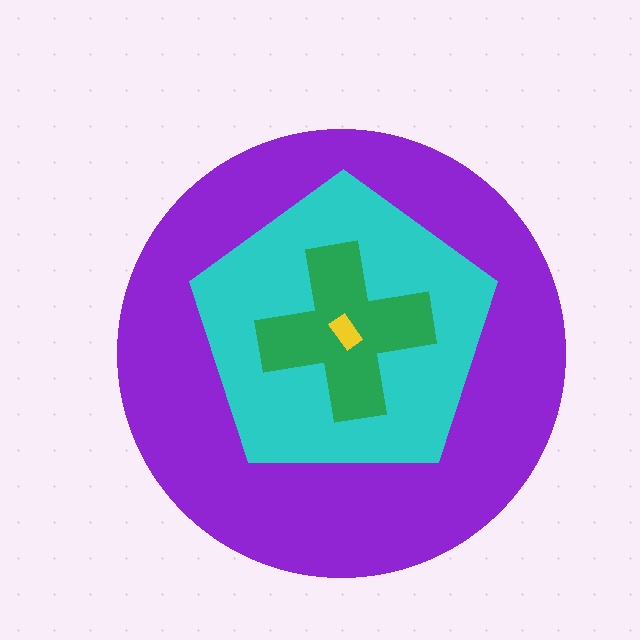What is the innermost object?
The yellow rectangle.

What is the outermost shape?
The purple circle.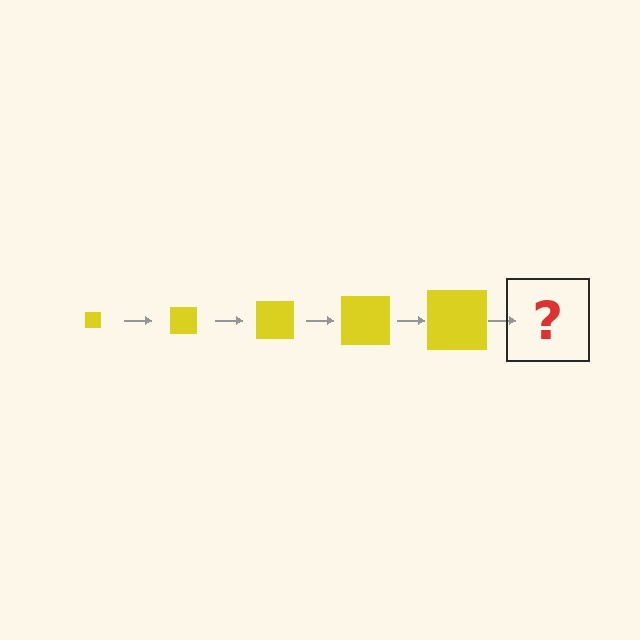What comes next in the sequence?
The next element should be a yellow square, larger than the previous one.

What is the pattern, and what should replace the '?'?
The pattern is that the square gets progressively larger each step. The '?' should be a yellow square, larger than the previous one.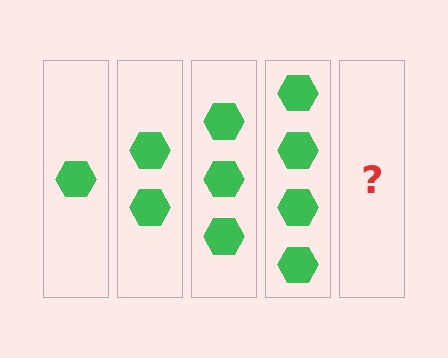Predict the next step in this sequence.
The next step is 5 hexagons.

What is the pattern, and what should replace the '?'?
The pattern is that each step adds one more hexagon. The '?' should be 5 hexagons.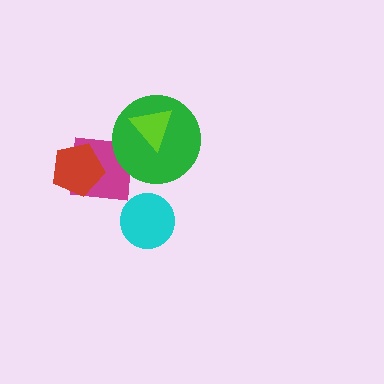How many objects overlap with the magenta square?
2 objects overlap with the magenta square.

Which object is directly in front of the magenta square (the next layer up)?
The green circle is directly in front of the magenta square.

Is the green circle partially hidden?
Yes, it is partially covered by another shape.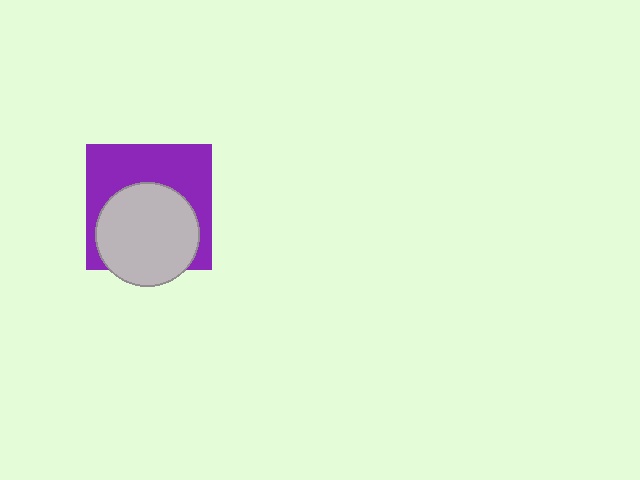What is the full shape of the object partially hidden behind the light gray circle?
The partially hidden object is a purple square.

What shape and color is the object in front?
The object in front is a light gray circle.